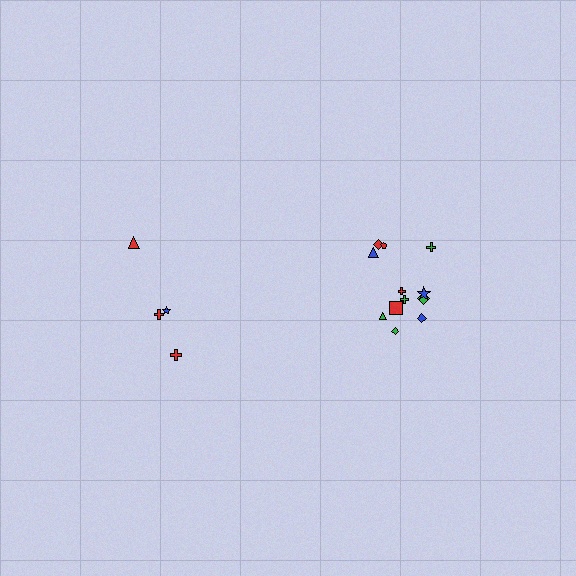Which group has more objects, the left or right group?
The right group.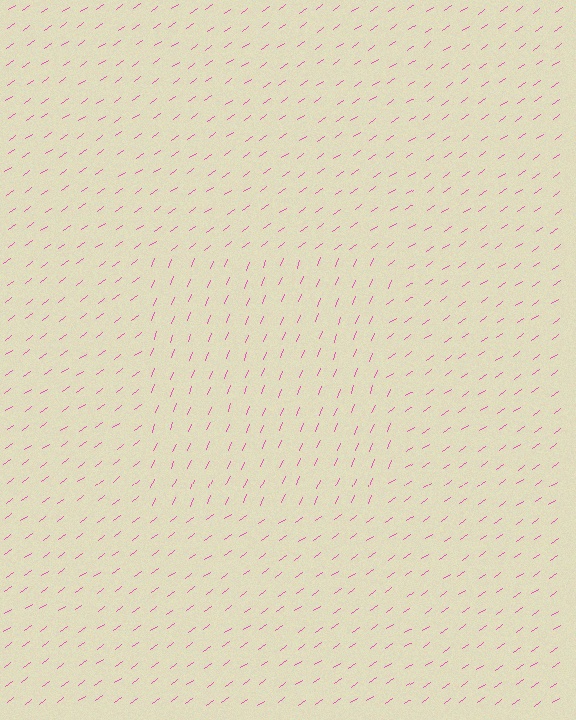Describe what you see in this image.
The image is filled with small pink line segments. A rectangle region in the image has lines oriented differently from the surrounding lines, creating a visible texture boundary.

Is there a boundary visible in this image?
Yes, there is a texture boundary formed by a change in line orientation.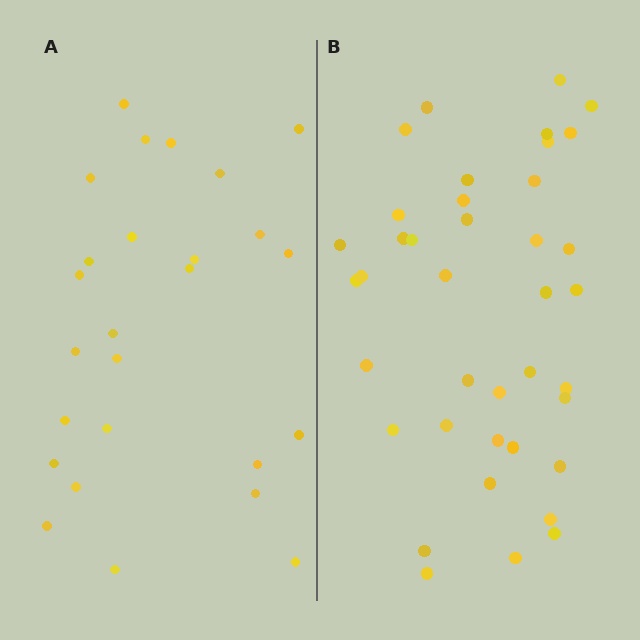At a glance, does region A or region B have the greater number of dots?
Region B (the right region) has more dots.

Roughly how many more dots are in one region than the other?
Region B has approximately 15 more dots than region A.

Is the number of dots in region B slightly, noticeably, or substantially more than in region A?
Region B has substantially more. The ratio is roughly 1.5 to 1.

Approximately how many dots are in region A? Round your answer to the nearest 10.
About 30 dots. (The exact count is 26, which rounds to 30.)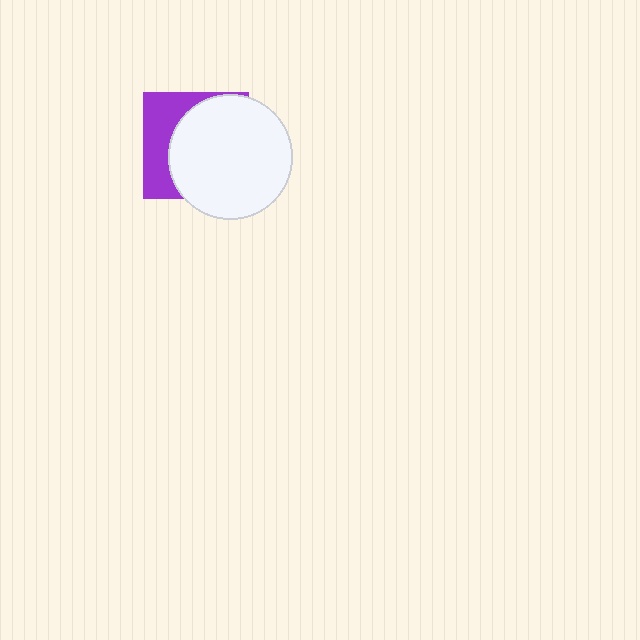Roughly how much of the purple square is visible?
A small part of it is visible (roughly 34%).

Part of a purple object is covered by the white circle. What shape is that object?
It is a square.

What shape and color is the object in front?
The object in front is a white circle.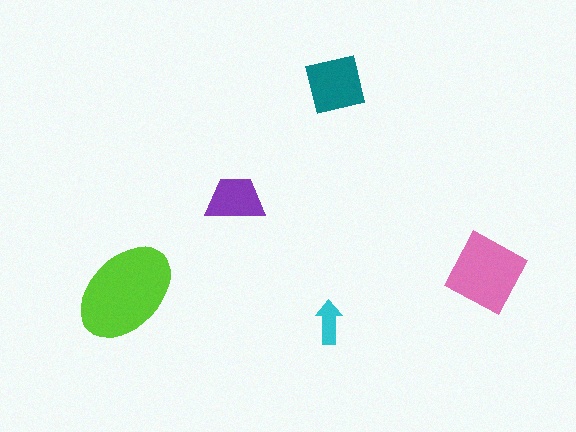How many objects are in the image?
There are 5 objects in the image.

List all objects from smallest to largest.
The cyan arrow, the purple trapezoid, the teal square, the pink square, the lime ellipse.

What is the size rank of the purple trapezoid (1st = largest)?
4th.